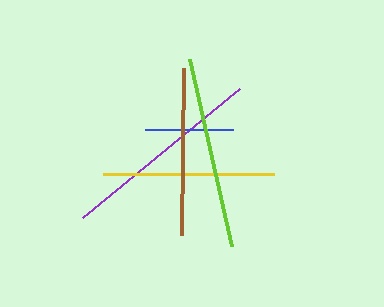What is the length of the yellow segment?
The yellow segment is approximately 172 pixels long.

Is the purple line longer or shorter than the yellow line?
The purple line is longer than the yellow line.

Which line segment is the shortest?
The blue line is the shortest at approximately 89 pixels.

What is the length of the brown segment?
The brown segment is approximately 167 pixels long.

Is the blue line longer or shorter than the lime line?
The lime line is longer than the blue line.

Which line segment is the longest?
The purple line is the longest at approximately 204 pixels.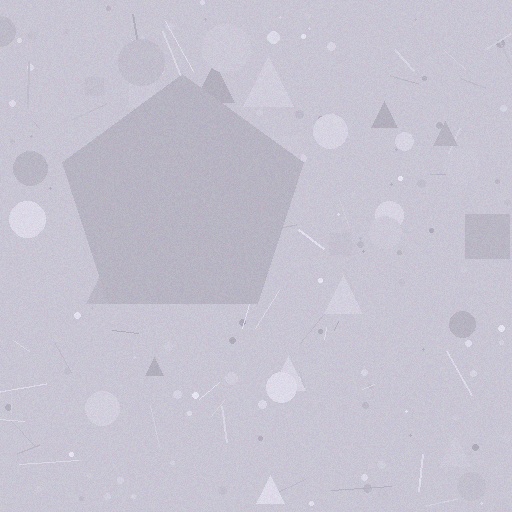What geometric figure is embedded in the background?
A pentagon is embedded in the background.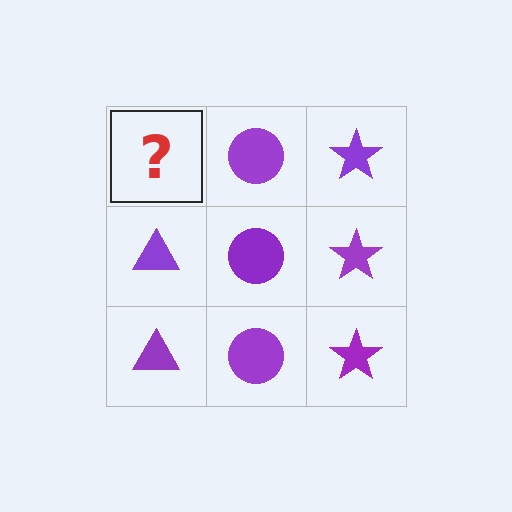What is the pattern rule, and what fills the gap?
The rule is that each column has a consistent shape. The gap should be filled with a purple triangle.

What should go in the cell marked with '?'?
The missing cell should contain a purple triangle.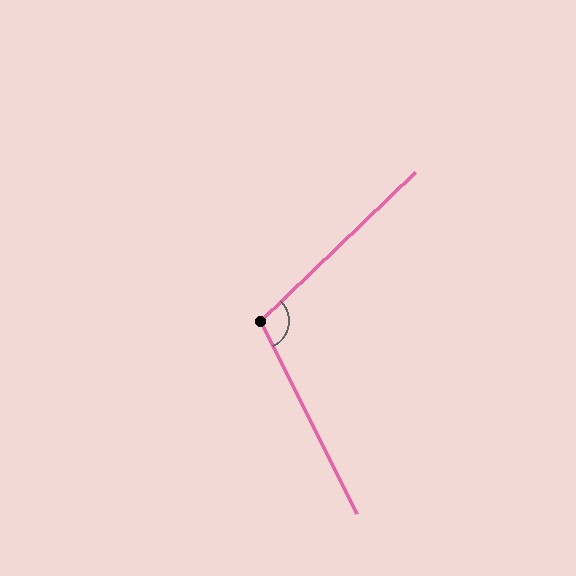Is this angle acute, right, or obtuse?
It is obtuse.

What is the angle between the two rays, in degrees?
Approximately 107 degrees.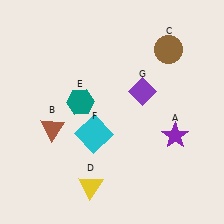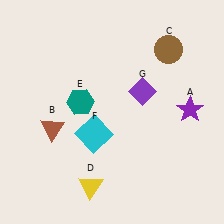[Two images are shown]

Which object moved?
The purple star (A) moved up.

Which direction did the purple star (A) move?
The purple star (A) moved up.